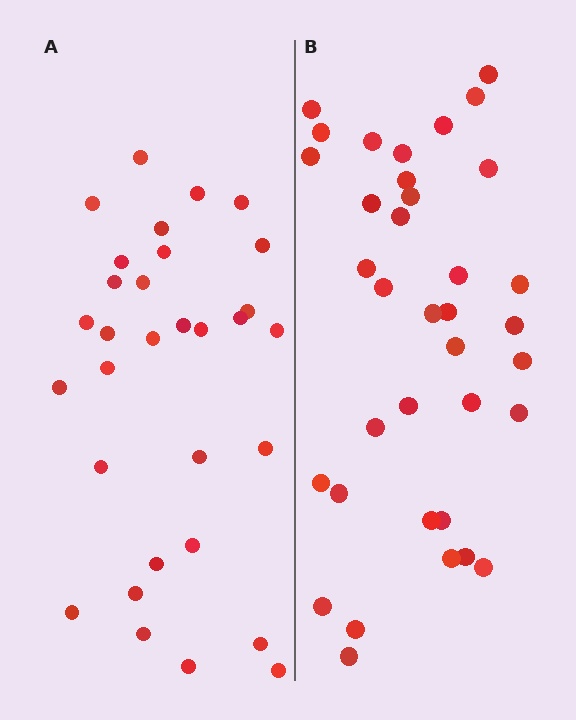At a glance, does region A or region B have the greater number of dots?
Region B (the right region) has more dots.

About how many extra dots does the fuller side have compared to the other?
Region B has about 5 more dots than region A.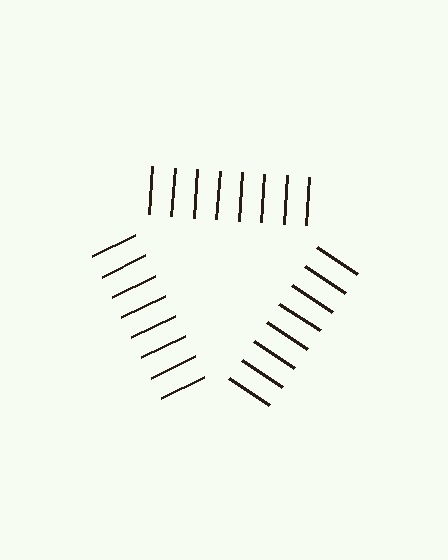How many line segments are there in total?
24 — 8 along each of the 3 edges.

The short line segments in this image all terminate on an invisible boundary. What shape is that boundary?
An illusory triangle — the line segments terminate on its edges but no continuous stroke is drawn.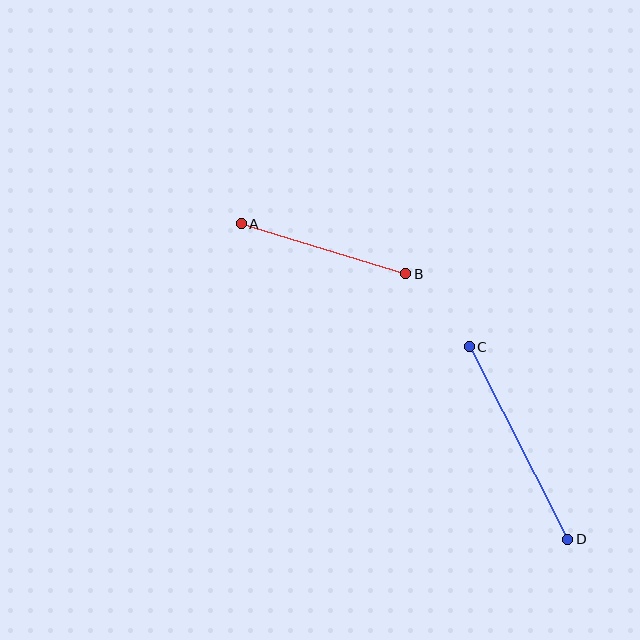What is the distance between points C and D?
The distance is approximately 216 pixels.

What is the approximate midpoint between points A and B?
The midpoint is at approximately (323, 249) pixels.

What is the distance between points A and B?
The distance is approximately 172 pixels.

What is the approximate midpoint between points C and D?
The midpoint is at approximately (519, 443) pixels.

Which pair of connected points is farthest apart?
Points C and D are farthest apart.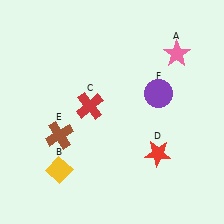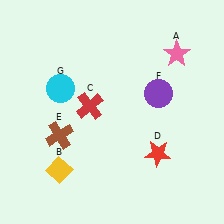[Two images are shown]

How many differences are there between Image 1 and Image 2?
There is 1 difference between the two images.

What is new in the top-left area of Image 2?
A cyan circle (G) was added in the top-left area of Image 2.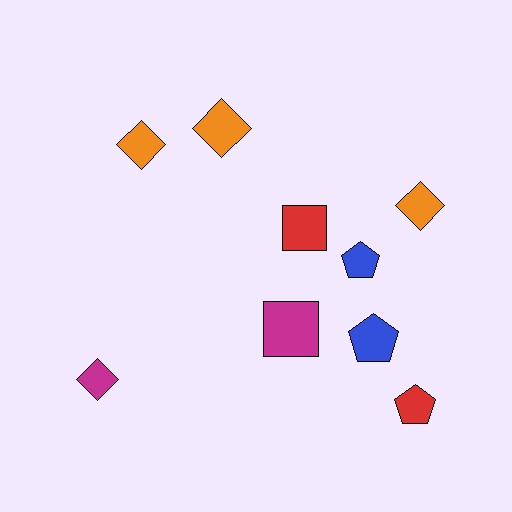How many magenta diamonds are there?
There is 1 magenta diamond.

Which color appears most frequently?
Orange, with 3 objects.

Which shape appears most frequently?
Diamond, with 4 objects.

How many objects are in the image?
There are 9 objects.